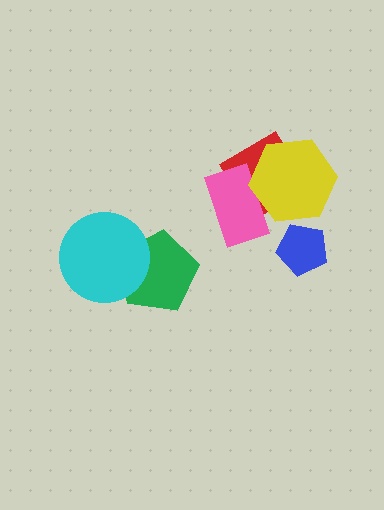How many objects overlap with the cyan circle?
1 object overlaps with the cyan circle.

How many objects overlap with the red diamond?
2 objects overlap with the red diamond.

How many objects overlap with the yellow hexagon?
2 objects overlap with the yellow hexagon.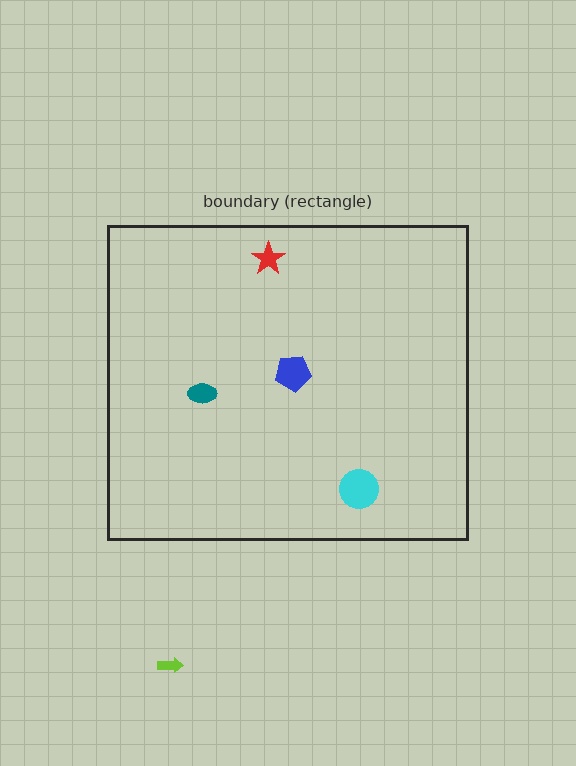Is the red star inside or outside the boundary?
Inside.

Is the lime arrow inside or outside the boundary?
Outside.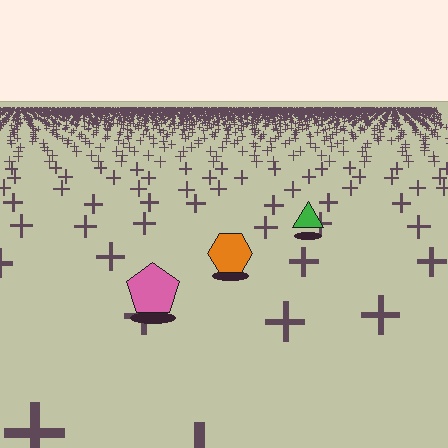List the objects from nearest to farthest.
From nearest to farthest: the pink pentagon, the orange hexagon, the green triangle.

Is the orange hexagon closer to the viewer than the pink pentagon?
No. The pink pentagon is closer — you can tell from the texture gradient: the ground texture is coarser near it.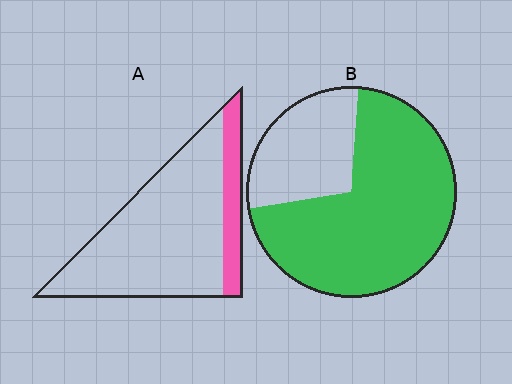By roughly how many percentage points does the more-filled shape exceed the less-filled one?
By roughly 55 percentage points (B over A).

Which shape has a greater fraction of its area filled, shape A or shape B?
Shape B.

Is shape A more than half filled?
No.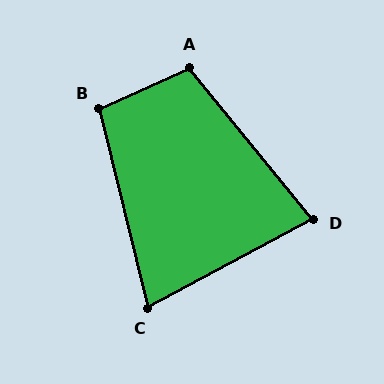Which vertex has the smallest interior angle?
C, at approximately 75 degrees.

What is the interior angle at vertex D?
Approximately 79 degrees (acute).